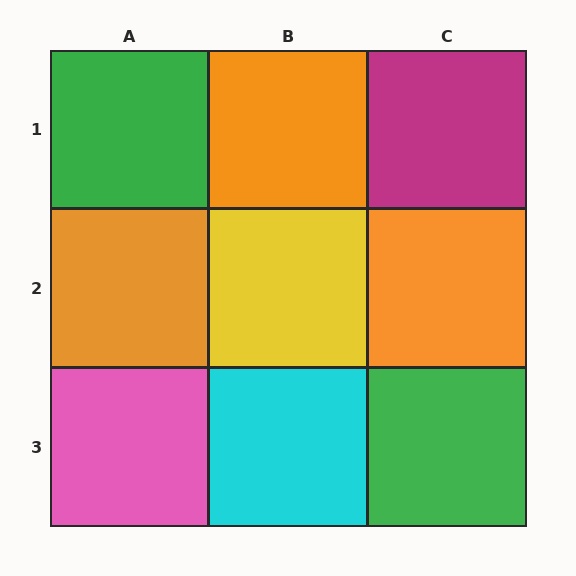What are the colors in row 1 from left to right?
Green, orange, magenta.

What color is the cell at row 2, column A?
Orange.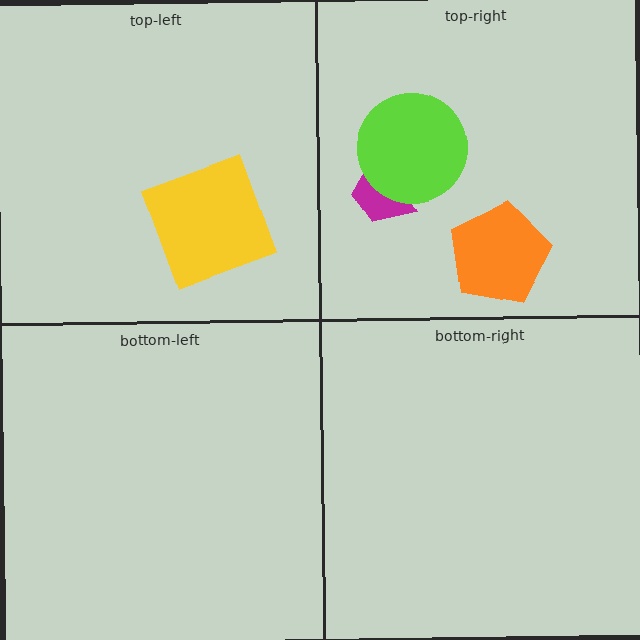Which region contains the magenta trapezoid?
The top-right region.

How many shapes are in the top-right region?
3.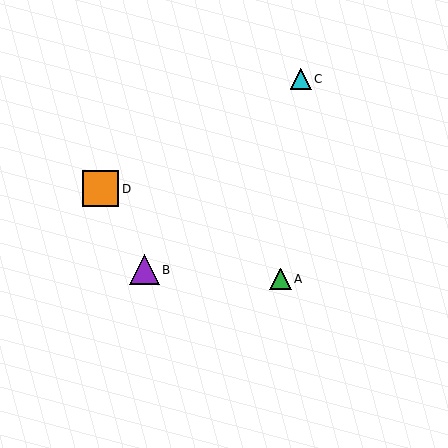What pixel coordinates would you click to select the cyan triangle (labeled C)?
Click at (301, 79) to select the cyan triangle C.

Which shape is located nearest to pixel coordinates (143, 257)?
The purple triangle (labeled B) at (144, 270) is nearest to that location.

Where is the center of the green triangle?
The center of the green triangle is at (280, 279).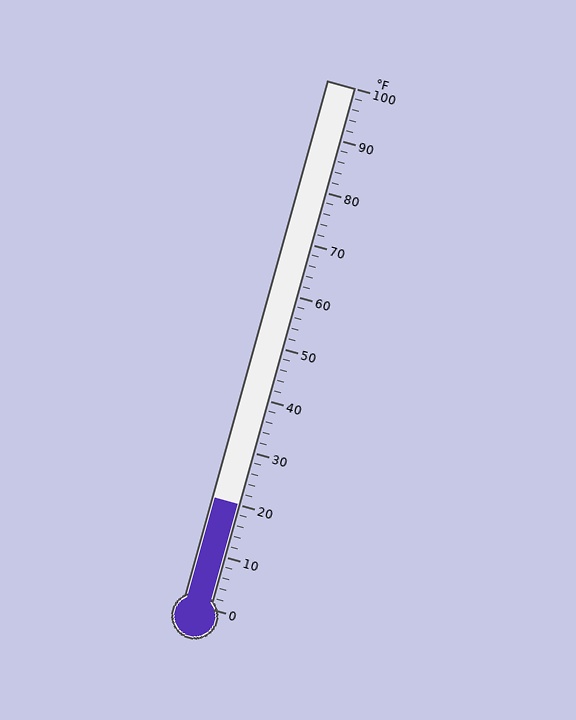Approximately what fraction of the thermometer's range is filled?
The thermometer is filled to approximately 20% of its range.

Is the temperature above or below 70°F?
The temperature is below 70°F.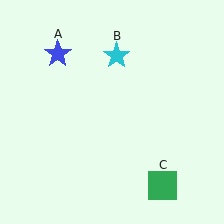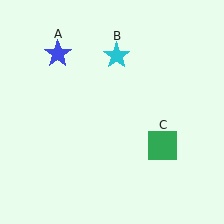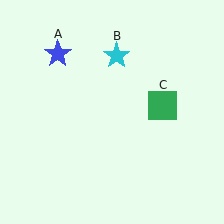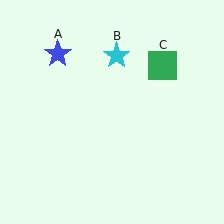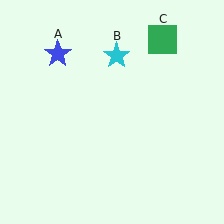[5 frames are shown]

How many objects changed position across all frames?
1 object changed position: green square (object C).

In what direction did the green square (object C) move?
The green square (object C) moved up.